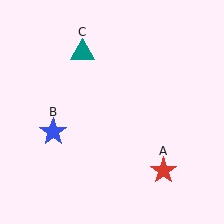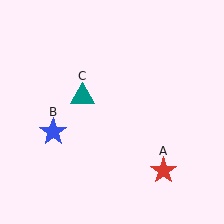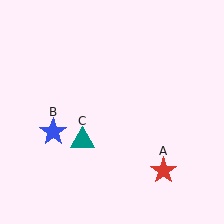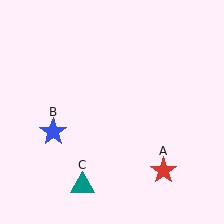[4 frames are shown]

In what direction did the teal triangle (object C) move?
The teal triangle (object C) moved down.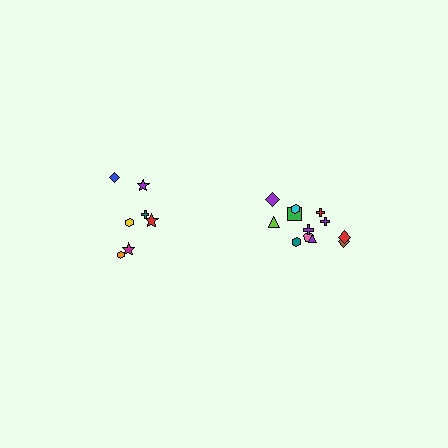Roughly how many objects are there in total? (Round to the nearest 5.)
Roughly 20 objects in total.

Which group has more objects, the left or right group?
The right group.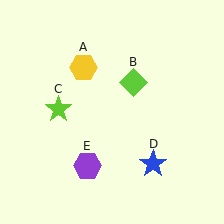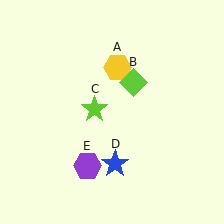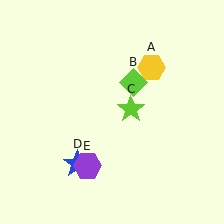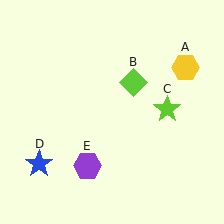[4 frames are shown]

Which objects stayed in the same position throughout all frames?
Lime diamond (object B) and purple hexagon (object E) remained stationary.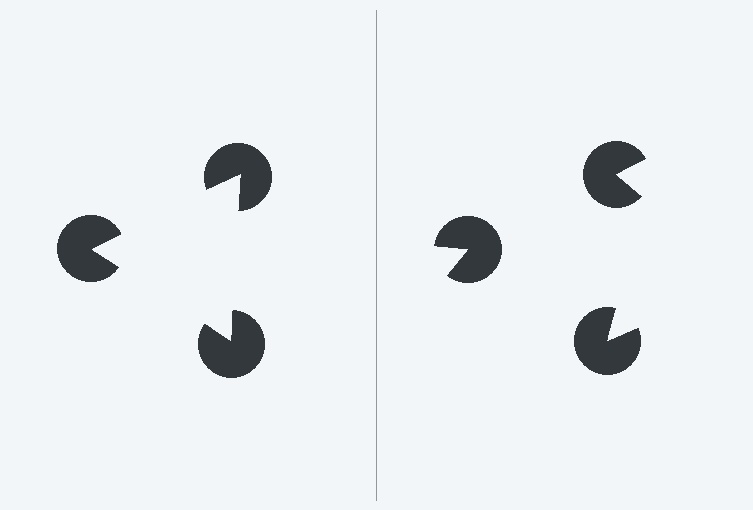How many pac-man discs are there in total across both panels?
6 — 3 on each side.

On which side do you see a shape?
An illusory triangle appears on the left side. On the right side the wedge cuts are rotated, so no coherent shape forms.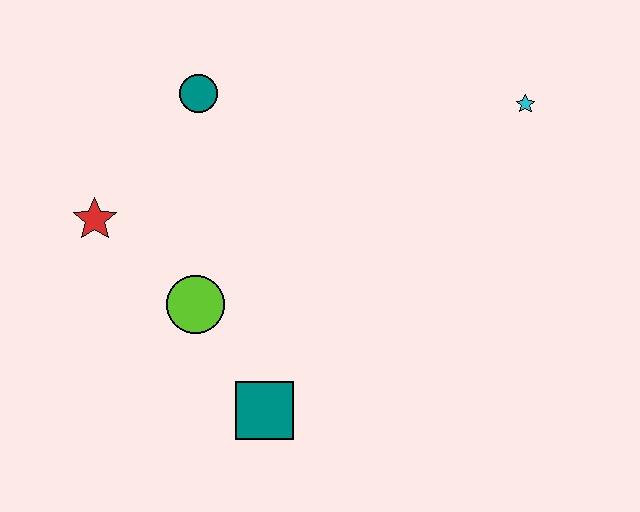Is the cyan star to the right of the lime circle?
Yes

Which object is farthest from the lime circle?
The cyan star is farthest from the lime circle.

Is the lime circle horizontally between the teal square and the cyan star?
No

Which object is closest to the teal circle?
The red star is closest to the teal circle.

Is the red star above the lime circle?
Yes